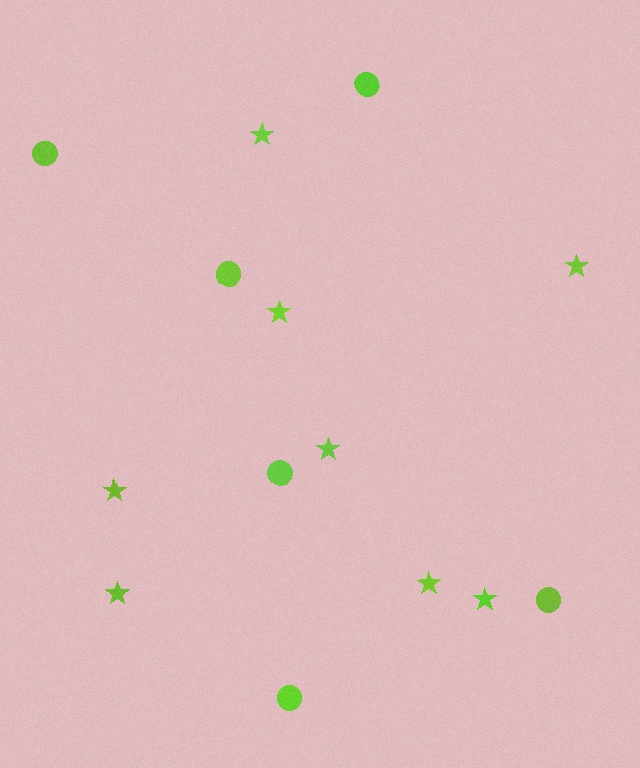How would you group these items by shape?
There are 2 groups: one group of stars (8) and one group of circles (6).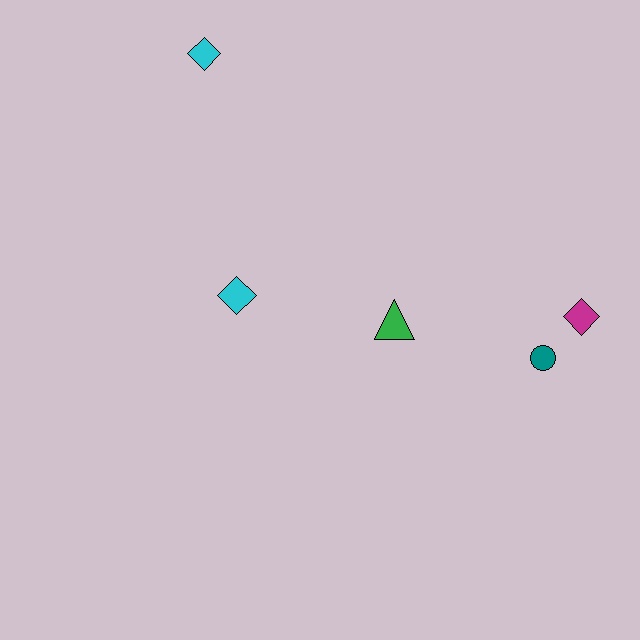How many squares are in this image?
There are no squares.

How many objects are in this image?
There are 5 objects.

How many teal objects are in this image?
There is 1 teal object.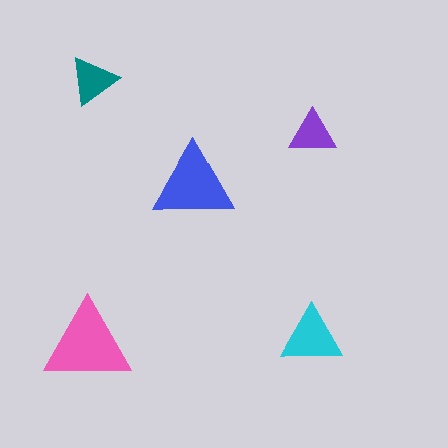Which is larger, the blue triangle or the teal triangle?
The blue one.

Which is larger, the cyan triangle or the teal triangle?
The cyan one.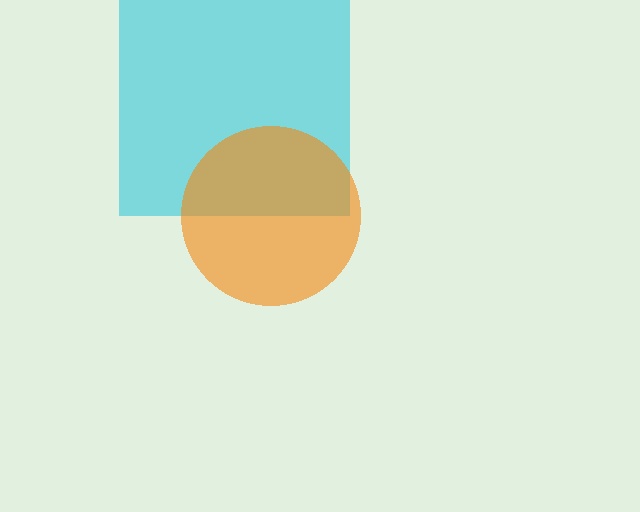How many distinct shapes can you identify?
There are 2 distinct shapes: a cyan square, an orange circle.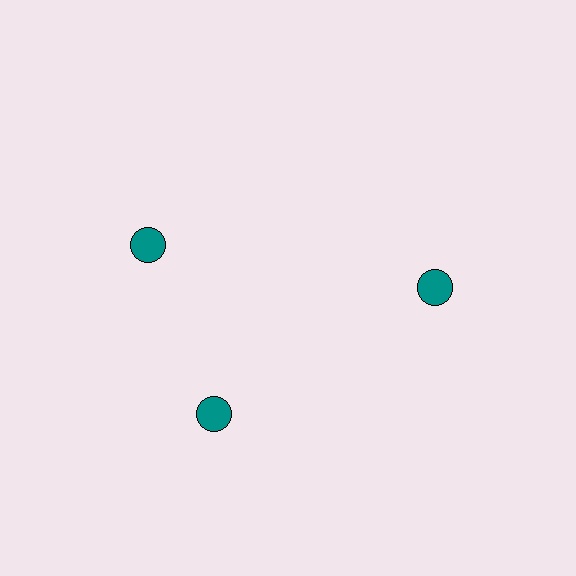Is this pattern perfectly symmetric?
No. The 3 teal circles are arranged in a ring, but one element near the 11 o'clock position is rotated out of alignment along the ring, breaking the 3-fold rotational symmetry.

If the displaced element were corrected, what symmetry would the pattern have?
It would have 3-fold rotational symmetry — the pattern would map onto itself every 120 degrees.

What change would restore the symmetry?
The symmetry would be restored by rotating it back into even spacing with its neighbors so that all 3 circles sit at equal angles and equal distance from the center.